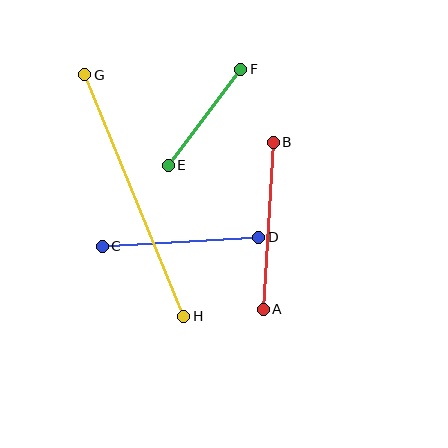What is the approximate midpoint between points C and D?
The midpoint is at approximately (181, 242) pixels.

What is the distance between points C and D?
The distance is approximately 157 pixels.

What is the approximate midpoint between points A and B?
The midpoint is at approximately (268, 226) pixels.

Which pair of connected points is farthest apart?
Points G and H are farthest apart.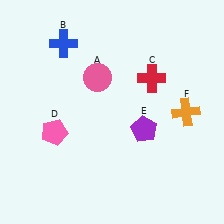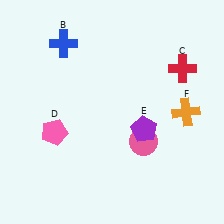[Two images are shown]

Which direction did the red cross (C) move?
The red cross (C) moved right.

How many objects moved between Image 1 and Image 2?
2 objects moved between the two images.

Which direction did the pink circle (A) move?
The pink circle (A) moved down.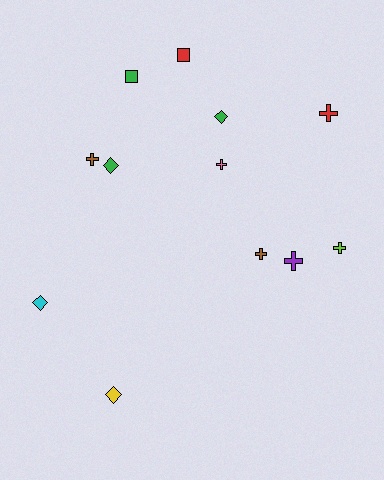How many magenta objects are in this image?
There are no magenta objects.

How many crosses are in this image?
There are 6 crosses.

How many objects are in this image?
There are 12 objects.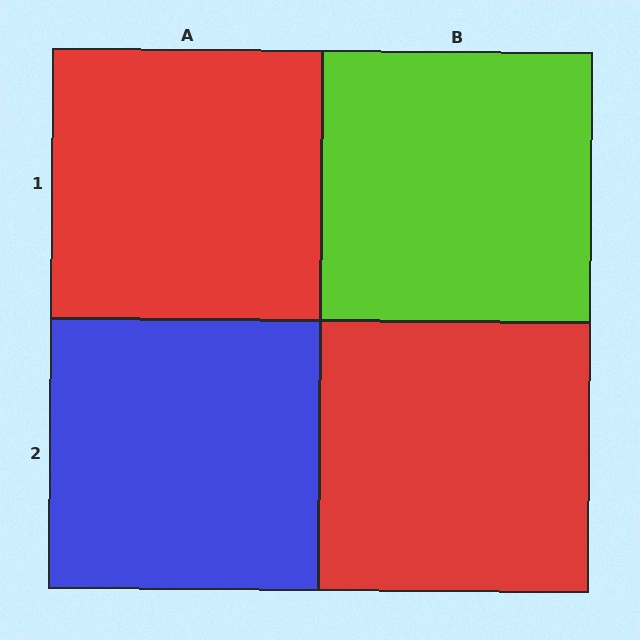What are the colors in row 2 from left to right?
Blue, red.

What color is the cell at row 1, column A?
Red.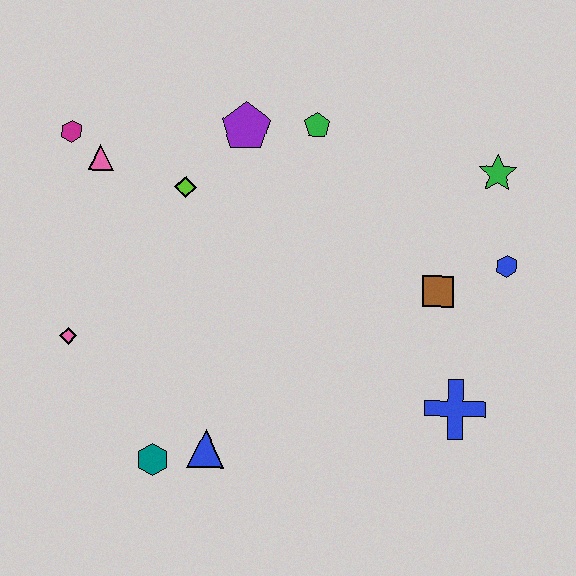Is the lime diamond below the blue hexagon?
No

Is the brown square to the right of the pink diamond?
Yes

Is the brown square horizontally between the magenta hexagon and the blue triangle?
No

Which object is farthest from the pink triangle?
The blue cross is farthest from the pink triangle.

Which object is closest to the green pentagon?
The purple pentagon is closest to the green pentagon.